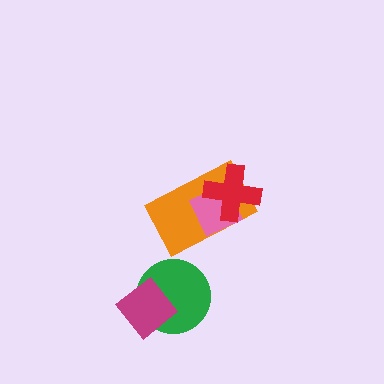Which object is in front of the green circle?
The magenta diamond is in front of the green circle.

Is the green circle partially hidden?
Yes, it is partially covered by another shape.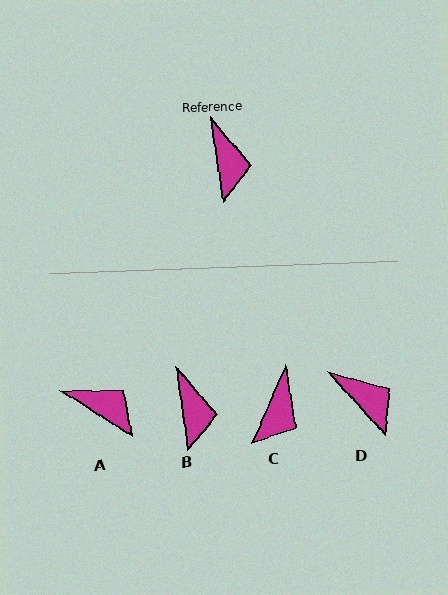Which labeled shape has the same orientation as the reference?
B.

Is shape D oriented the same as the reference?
No, it is off by about 34 degrees.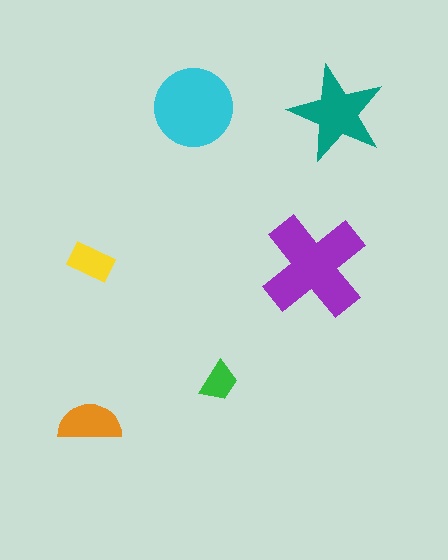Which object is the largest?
The purple cross.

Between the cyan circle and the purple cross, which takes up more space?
The purple cross.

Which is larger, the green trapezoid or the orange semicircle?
The orange semicircle.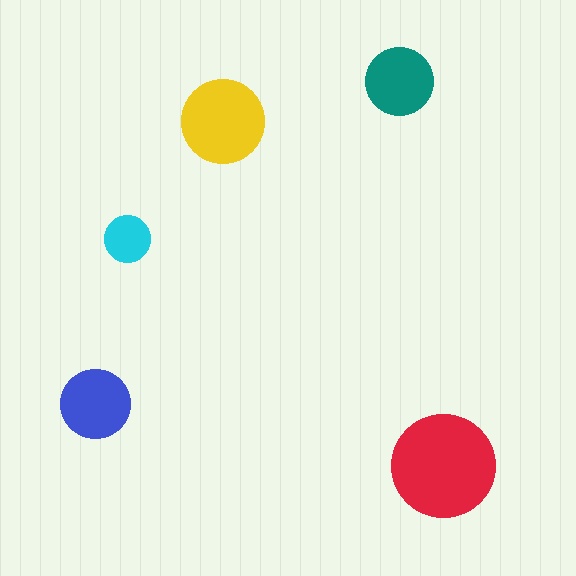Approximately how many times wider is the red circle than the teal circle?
About 1.5 times wider.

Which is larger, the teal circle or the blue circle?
The blue one.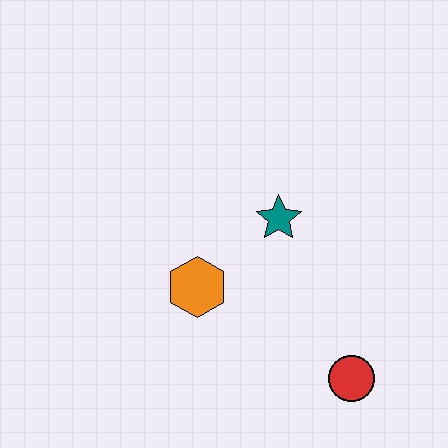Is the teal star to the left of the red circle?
Yes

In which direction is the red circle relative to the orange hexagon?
The red circle is to the right of the orange hexagon.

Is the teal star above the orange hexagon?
Yes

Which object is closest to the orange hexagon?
The teal star is closest to the orange hexagon.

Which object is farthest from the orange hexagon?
The red circle is farthest from the orange hexagon.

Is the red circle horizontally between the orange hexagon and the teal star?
No